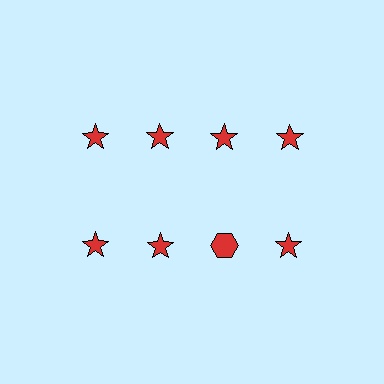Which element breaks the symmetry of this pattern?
The red hexagon in the second row, center column breaks the symmetry. All other shapes are red stars.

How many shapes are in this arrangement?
There are 8 shapes arranged in a grid pattern.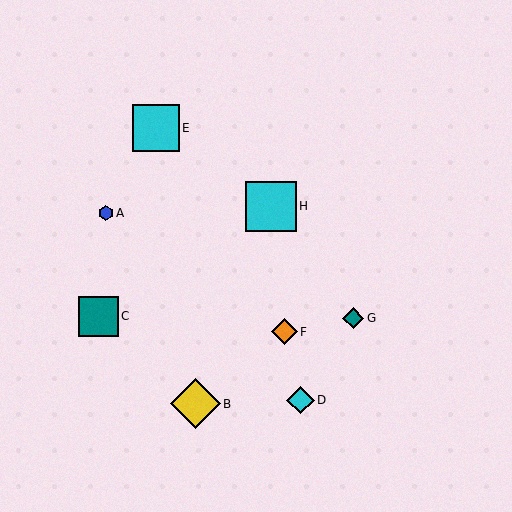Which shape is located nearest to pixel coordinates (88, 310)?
The teal square (labeled C) at (98, 316) is nearest to that location.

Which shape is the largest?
The cyan square (labeled H) is the largest.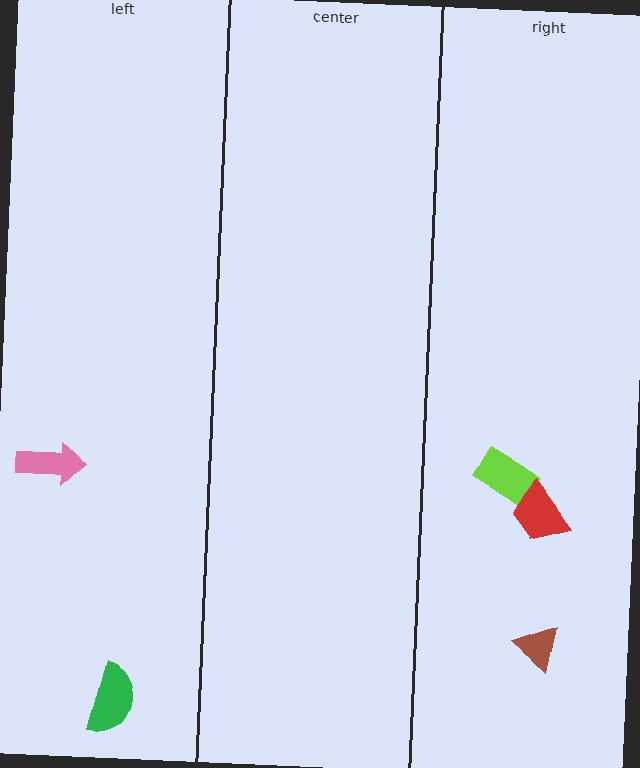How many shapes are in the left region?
2.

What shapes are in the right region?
The lime rectangle, the brown triangle, the red trapezoid.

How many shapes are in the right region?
3.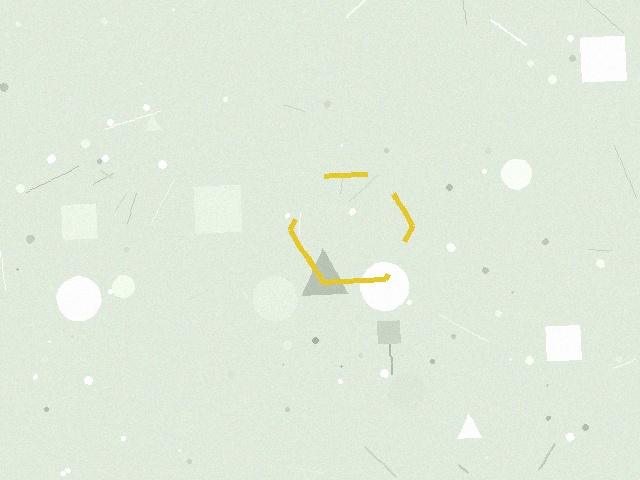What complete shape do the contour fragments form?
The contour fragments form a hexagon.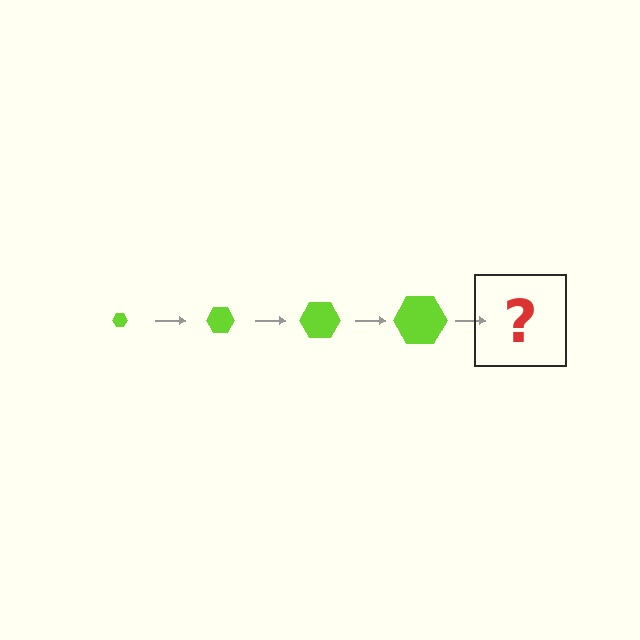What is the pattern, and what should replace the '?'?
The pattern is that the hexagon gets progressively larger each step. The '?' should be a lime hexagon, larger than the previous one.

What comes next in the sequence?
The next element should be a lime hexagon, larger than the previous one.